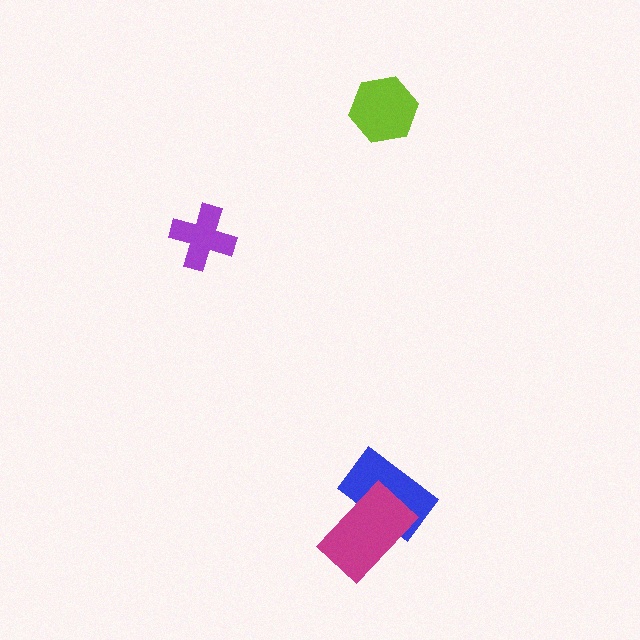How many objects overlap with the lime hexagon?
0 objects overlap with the lime hexagon.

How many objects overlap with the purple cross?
0 objects overlap with the purple cross.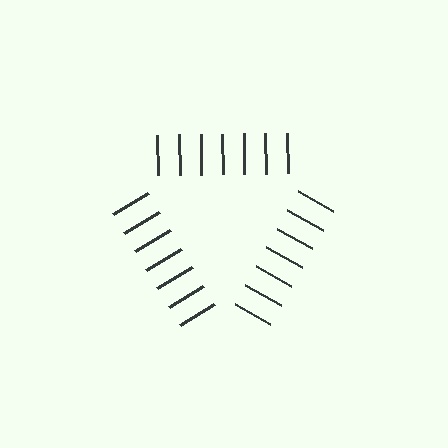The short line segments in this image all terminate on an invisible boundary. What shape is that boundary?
An illusory triangle — the line segments terminate on its edges but no continuous stroke is drawn.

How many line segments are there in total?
21 — 7 along each of the 3 edges.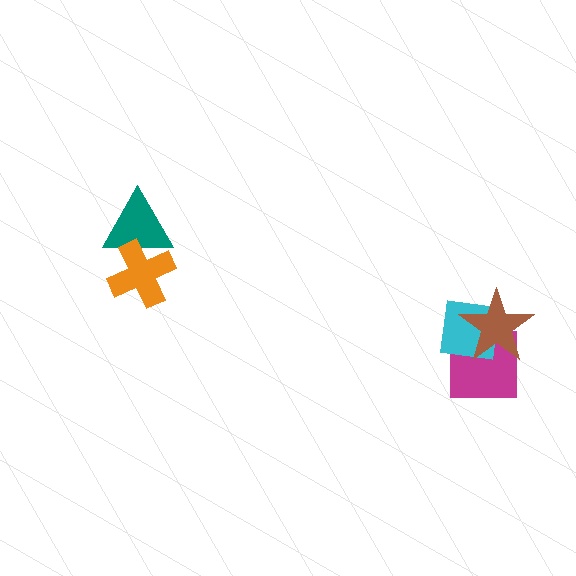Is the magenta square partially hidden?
Yes, it is partially covered by another shape.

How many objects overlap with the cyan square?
2 objects overlap with the cyan square.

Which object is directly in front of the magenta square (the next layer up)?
The cyan square is directly in front of the magenta square.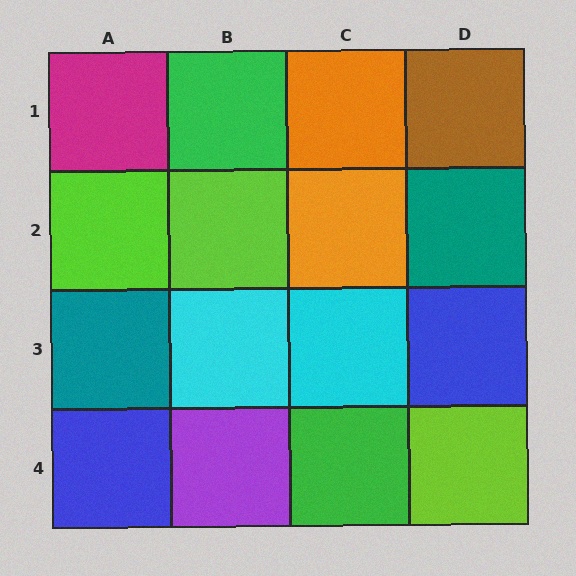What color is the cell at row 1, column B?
Green.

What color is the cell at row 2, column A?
Lime.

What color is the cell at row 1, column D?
Brown.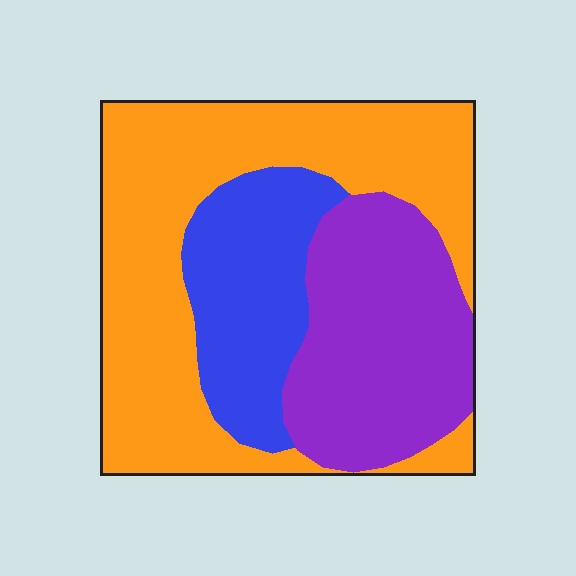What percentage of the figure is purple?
Purple takes up between a sixth and a third of the figure.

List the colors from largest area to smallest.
From largest to smallest: orange, purple, blue.